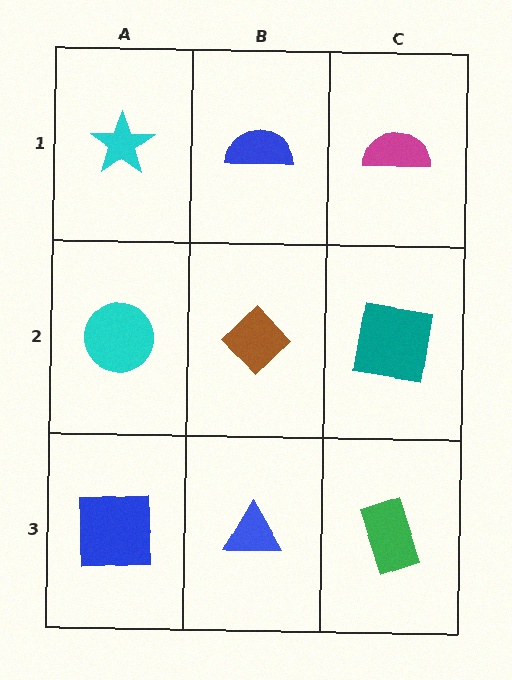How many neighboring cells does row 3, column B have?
3.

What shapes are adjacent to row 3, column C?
A teal square (row 2, column C), a blue triangle (row 3, column B).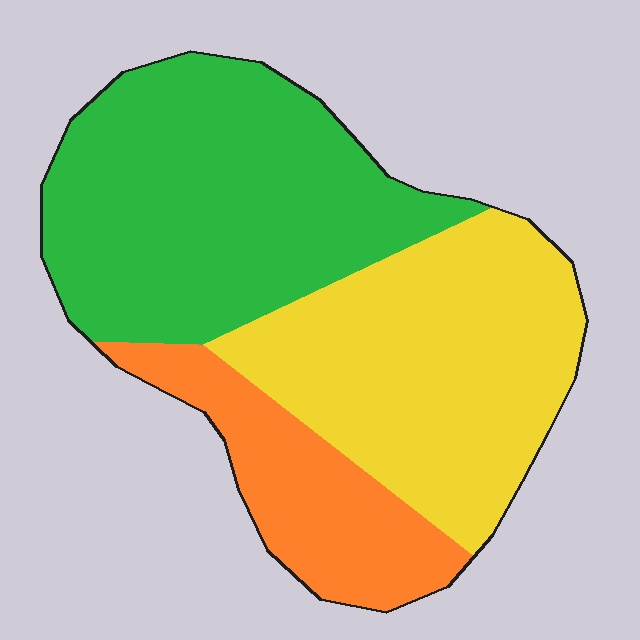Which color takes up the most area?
Green, at roughly 45%.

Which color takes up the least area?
Orange, at roughly 20%.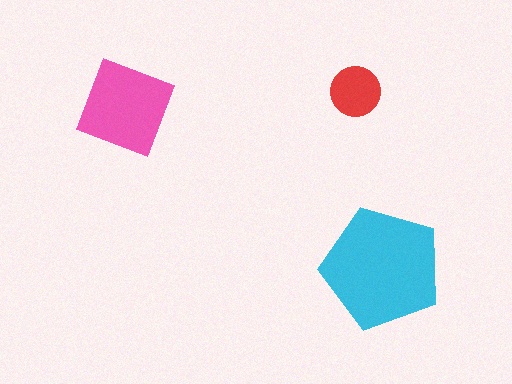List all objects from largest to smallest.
The cyan pentagon, the pink diamond, the red circle.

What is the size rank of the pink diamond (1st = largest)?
2nd.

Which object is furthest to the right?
The cyan pentagon is rightmost.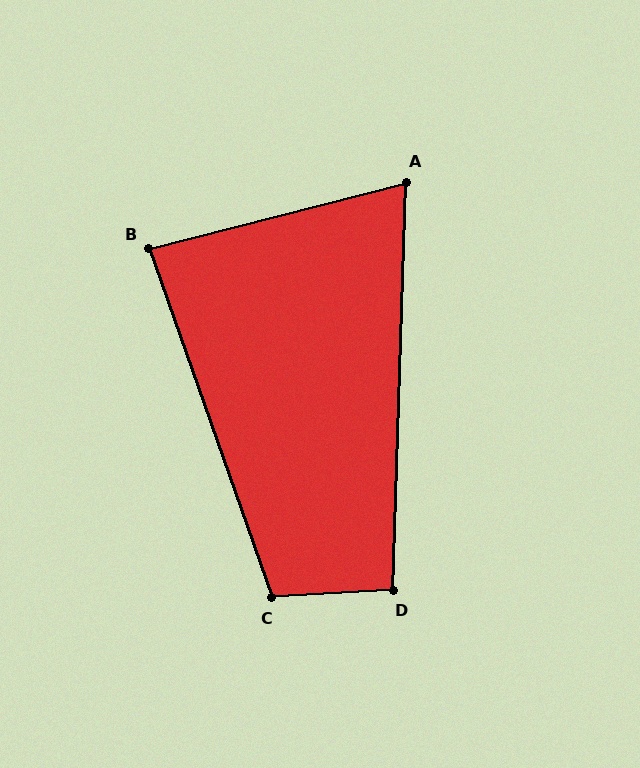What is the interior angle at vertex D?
Approximately 95 degrees (obtuse).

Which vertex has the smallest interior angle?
A, at approximately 74 degrees.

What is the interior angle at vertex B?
Approximately 85 degrees (acute).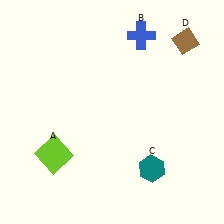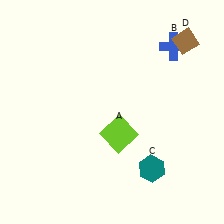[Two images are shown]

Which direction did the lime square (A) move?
The lime square (A) moved right.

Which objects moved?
The objects that moved are: the lime square (A), the blue cross (B).